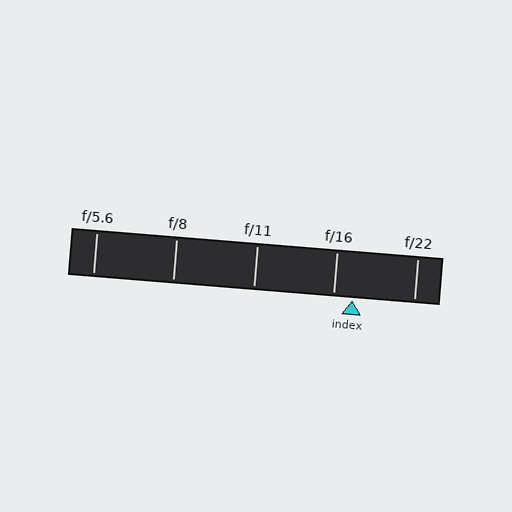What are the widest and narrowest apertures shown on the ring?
The widest aperture shown is f/5.6 and the narrowest is f/22.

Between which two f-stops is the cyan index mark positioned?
The index mark is between f/16 and f/22.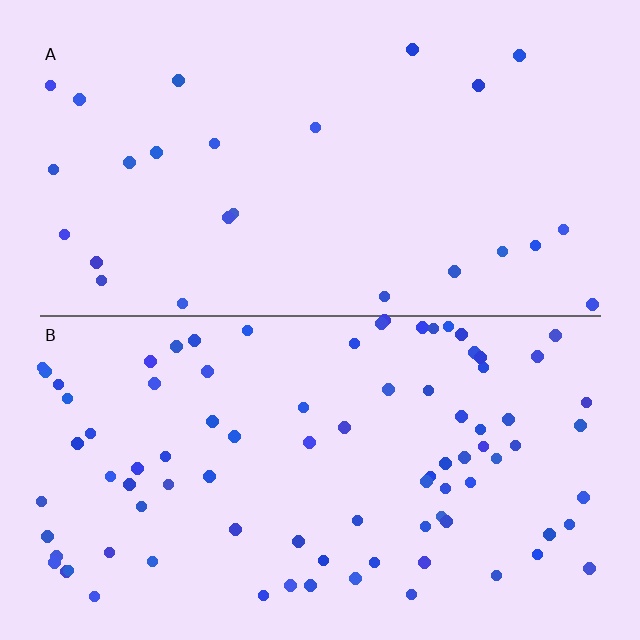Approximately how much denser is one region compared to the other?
Approximately 3.4× — region B over region A.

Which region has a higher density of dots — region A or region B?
B (the bottom).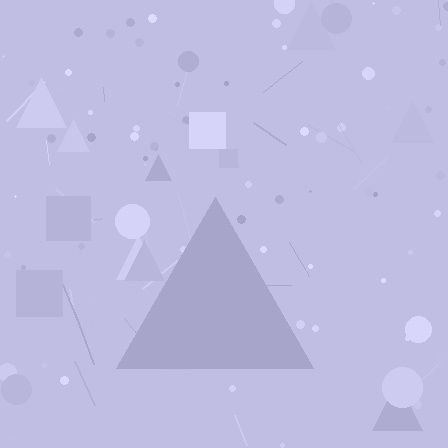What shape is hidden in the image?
A triangle is hidden in the image.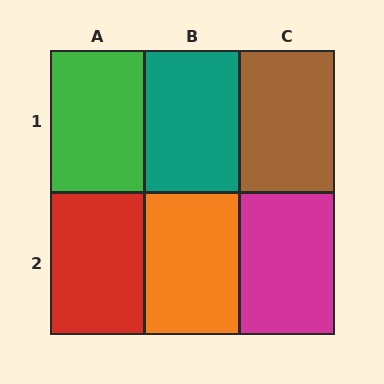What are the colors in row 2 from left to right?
Red, orange, magenta.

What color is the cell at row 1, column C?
Brown.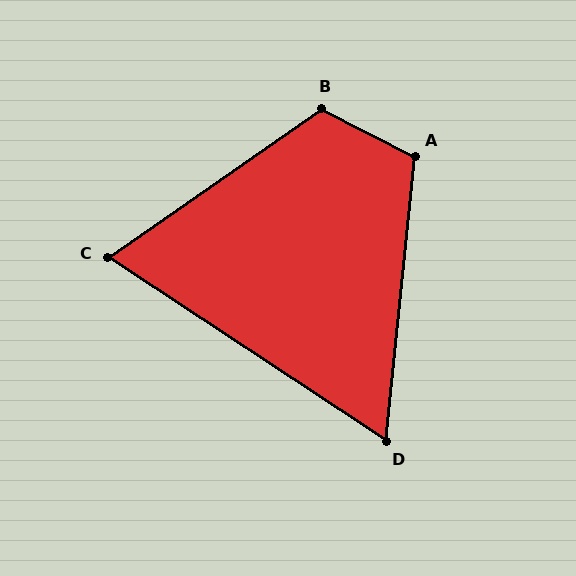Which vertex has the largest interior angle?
B, at approximately 118 degrees.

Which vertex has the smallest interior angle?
D, at approximately 62 degrees.